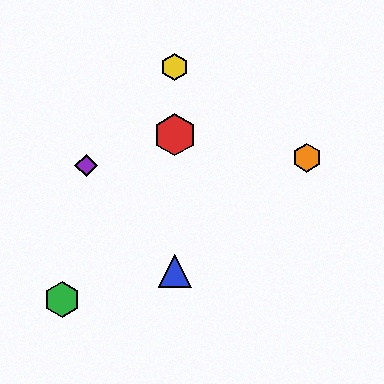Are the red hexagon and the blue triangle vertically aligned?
Yes, both are at x≈175.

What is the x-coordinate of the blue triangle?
The blue triangle is at x≈175.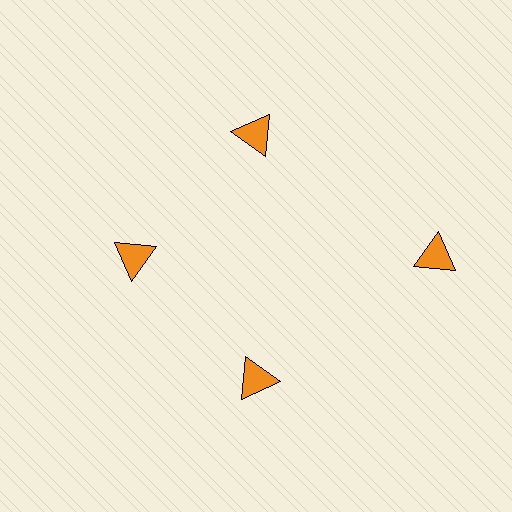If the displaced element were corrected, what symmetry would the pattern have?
It would have 4-fold rotational symmetry — the pattern would map onto itself every 90 degrees.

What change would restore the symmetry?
The symmetry would be restored by moving it inward, back onto the ring so that all 4 triangles sit at equal angles and equal distance from the center.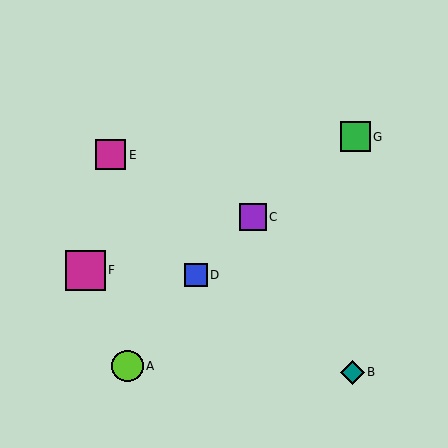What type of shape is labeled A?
Shape A is a lime circle.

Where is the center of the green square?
The center of the green square is at (355, 137).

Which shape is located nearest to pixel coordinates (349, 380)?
The teal diamond (labeled B) at (353, 372) is nearest to that location.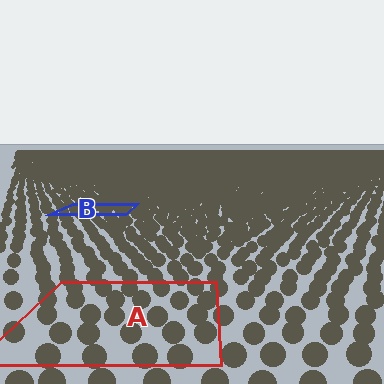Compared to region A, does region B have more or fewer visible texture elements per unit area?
Region B has more texture elements per unit area — they are packed more densely because it is farther away.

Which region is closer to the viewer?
Region A is closer. The texture elements there are larger and more spread out.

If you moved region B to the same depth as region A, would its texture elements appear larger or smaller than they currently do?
They would appear larger. At a closer depth, the same texture elements are projected at a bigger on-screen size.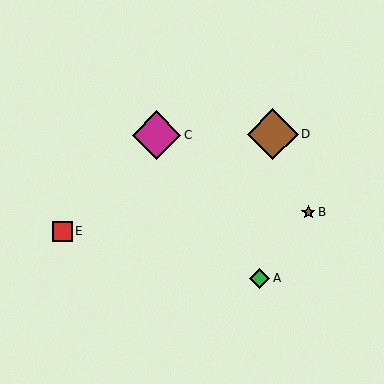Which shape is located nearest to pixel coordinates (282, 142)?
The brown diamond (labeled D) at (273, 134) is nearest to that location.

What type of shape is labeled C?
Shape C is a magenta diamond.